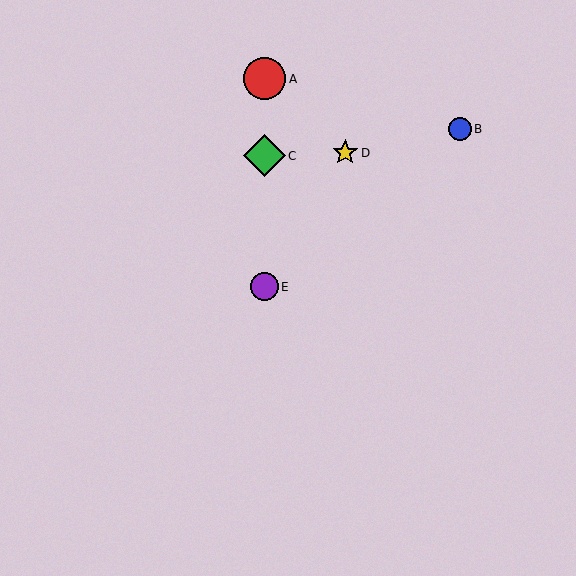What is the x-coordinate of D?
Object D is at x≈345.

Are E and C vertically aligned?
Yes, both are at x≈264.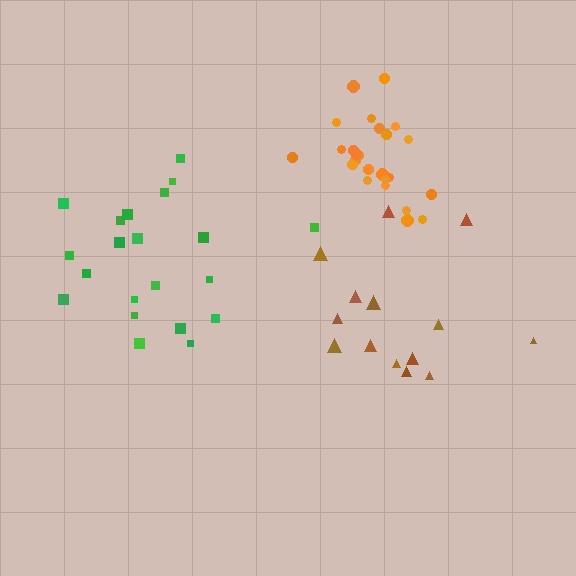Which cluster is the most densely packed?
Orange.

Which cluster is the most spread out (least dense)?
Brown.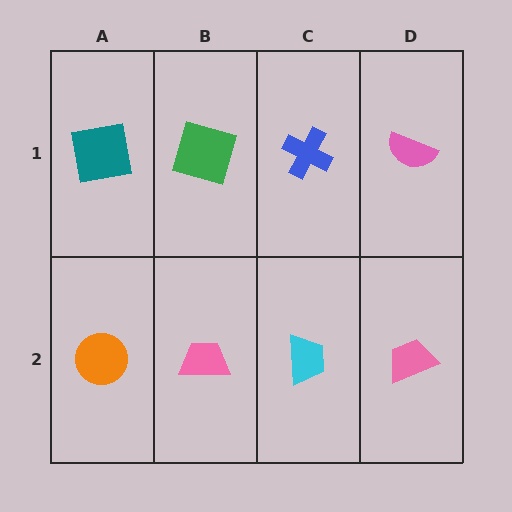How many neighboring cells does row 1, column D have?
2.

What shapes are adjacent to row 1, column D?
A pink trapezoid (row 2, column D), a blue cross (row 1, column C).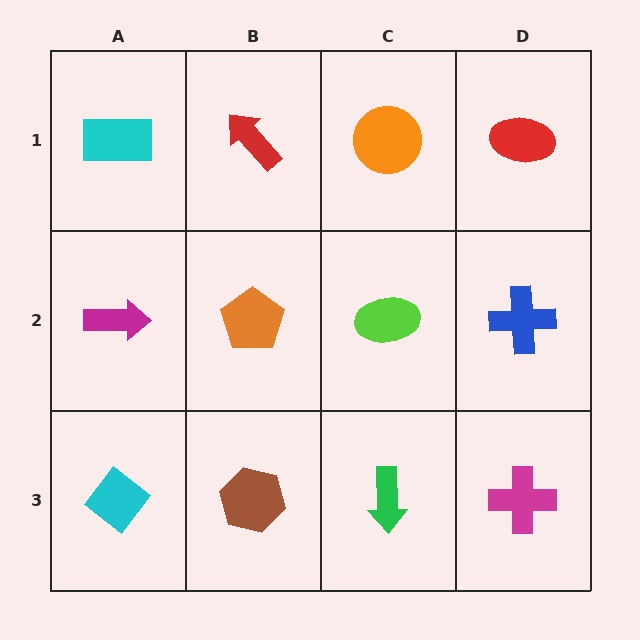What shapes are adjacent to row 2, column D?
A red ellipse (row 1, column D), a magenta cross (row 3, column D), a lime ellipse (row 2, column C).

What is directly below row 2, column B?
A brown hexagon.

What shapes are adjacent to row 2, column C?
An orange circle (row 1, column C), a green arrow (row 3, column C), an orange pentagon (row 2, column B), a blue cross (row 2, column D).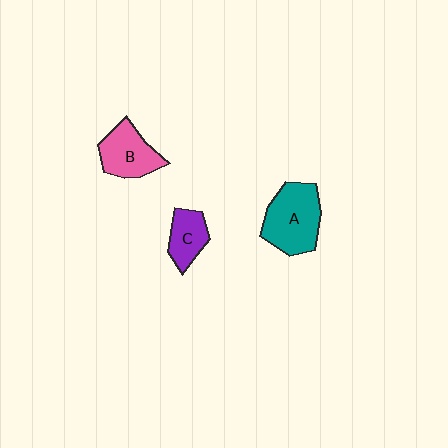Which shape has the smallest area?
Shape C (purple).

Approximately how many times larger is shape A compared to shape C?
Approximately 1.8 times.